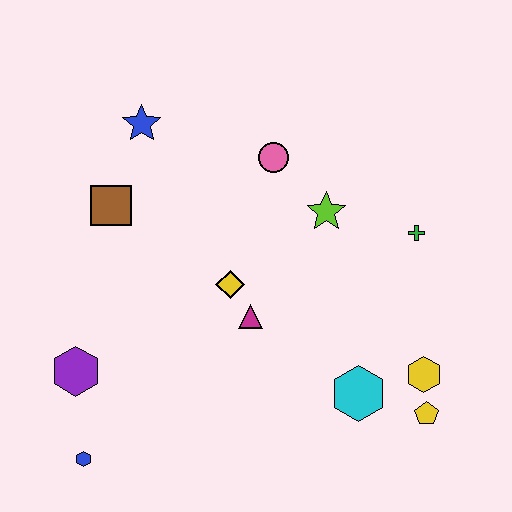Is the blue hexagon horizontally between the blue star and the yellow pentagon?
No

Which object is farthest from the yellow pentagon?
The blue star is farthest from the yellow pentagon.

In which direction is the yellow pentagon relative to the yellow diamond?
The yellow pentagon is to the right of the yellow diamond.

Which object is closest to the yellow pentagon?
The yellow hexagon is closest to the yellow pentagon.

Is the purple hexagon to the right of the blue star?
No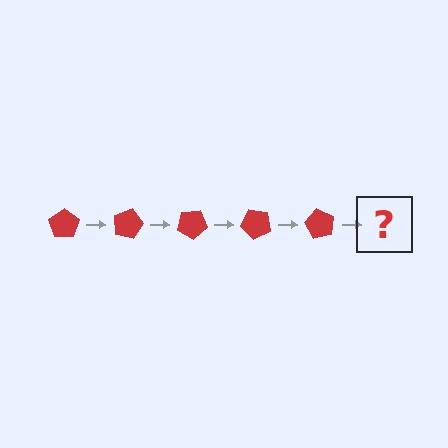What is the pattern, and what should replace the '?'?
The pattern is that the pentagon rotates 15 degrees each step. The '?' should be a red pentagon rotated 75 degrees.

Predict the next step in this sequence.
The next step is a red pentagon rotated 75 degrees.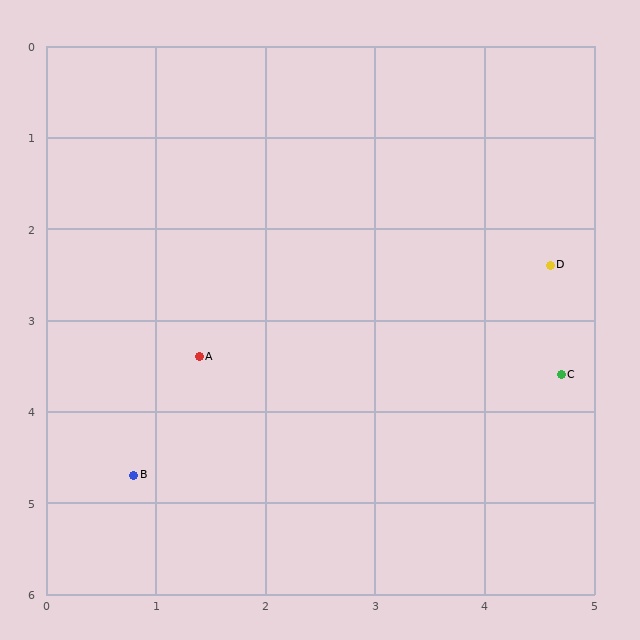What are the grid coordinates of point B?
Point B is at approximately (0.8, 4.7).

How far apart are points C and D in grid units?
Points C and D are about 1.2 grid units apart.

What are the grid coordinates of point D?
Point D is at approximately (4.6, 2.4).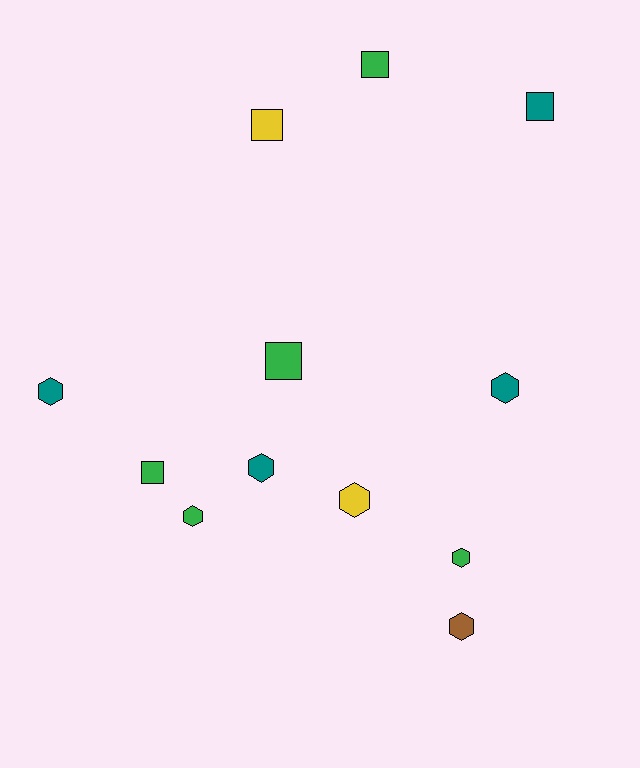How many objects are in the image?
There are 12 objects.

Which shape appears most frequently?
Hexagon, with 7 objects.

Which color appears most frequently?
Green, with 5 objects.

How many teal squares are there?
There is 1 teal square.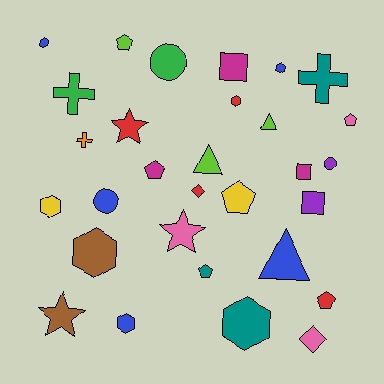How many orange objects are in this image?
There is 1 orange object.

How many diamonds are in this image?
There are 2 diamonds.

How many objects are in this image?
There are 30 objects.